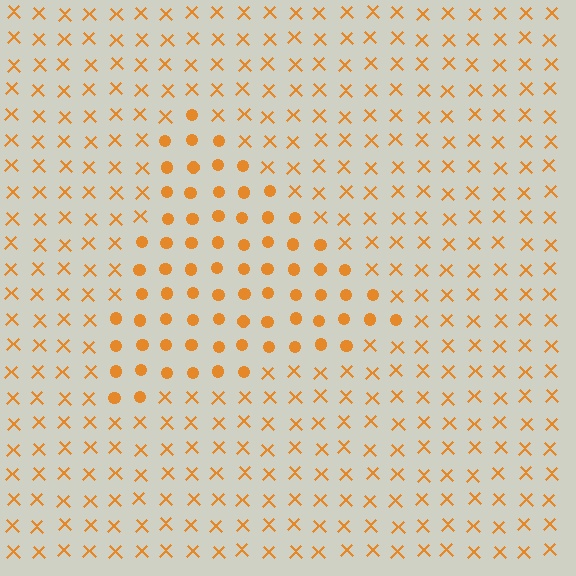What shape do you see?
I see a triangle.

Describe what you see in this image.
The image is filled with small orange elements arranged in a uniform grid. A triangle-shaped region contains circles, while the surrounding area contains X marks. The boundary is defined purely by the change in element shape.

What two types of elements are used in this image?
The image uses circles inside the triangle region and X marks outside it.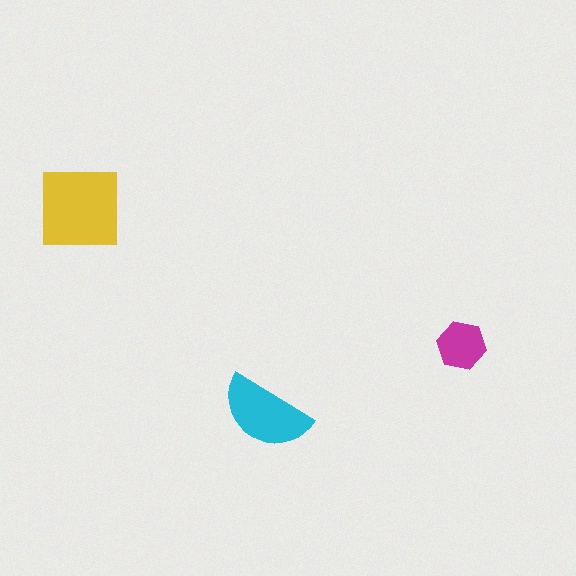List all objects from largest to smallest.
The yellow square, the cyan semicircle, the magenta hexagon.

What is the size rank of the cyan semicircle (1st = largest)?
2nd.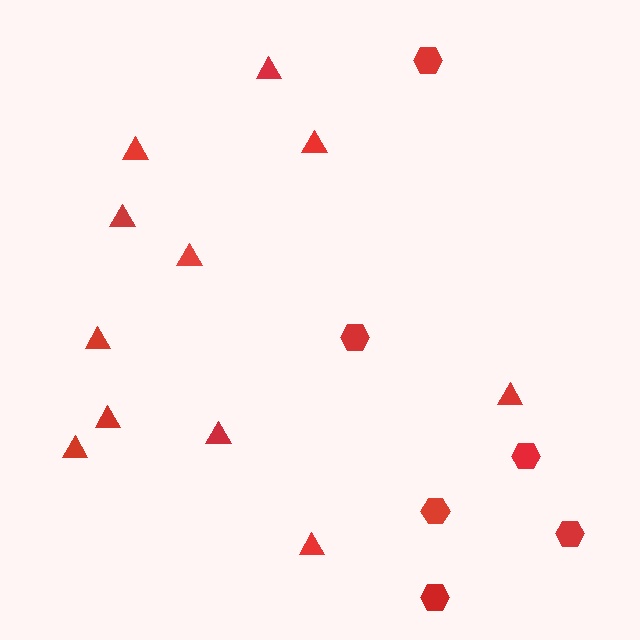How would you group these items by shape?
There are 2 groups: one group of triangles (11) and one group of hexagons (6).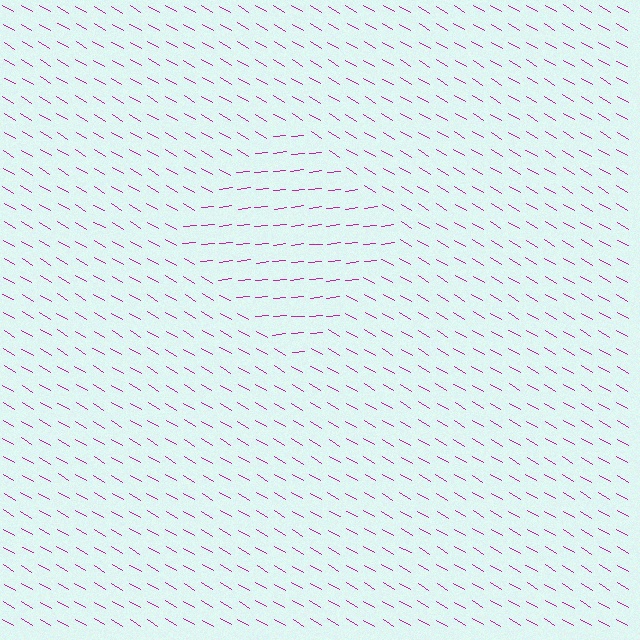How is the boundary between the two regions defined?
The boundary is defined purely by a change in line orientation (approximately 37 degrees difference). All lines are the same color and thickness.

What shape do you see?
I see a diamond.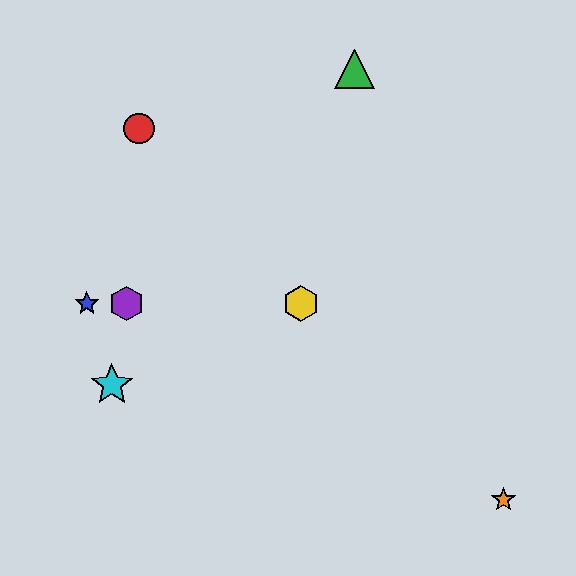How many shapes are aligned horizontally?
3 shapes (the blue star, the yellow hexagon, the purple hexagon) are aligned horizontally.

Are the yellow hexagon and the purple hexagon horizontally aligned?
Yes, both are at y≈304.